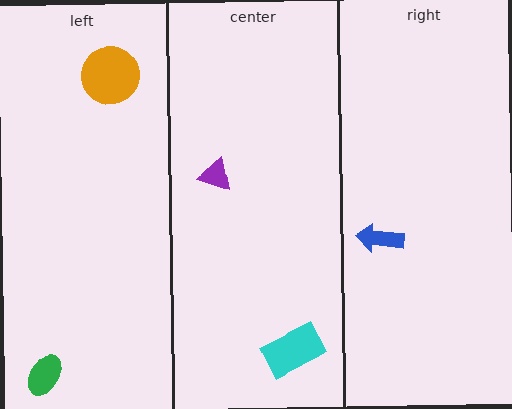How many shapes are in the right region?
1.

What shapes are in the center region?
The cyan rectangle, the purple triangle.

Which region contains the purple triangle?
The center region.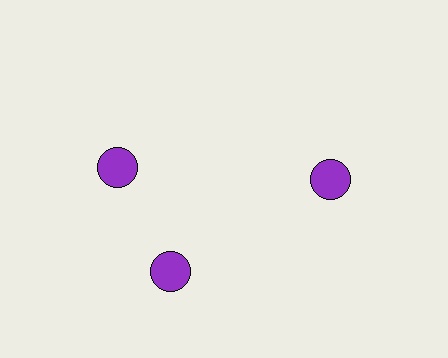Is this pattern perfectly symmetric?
No. The 3 purple circles are arranged in a ring, but one element near the 11 o'clock position is rotated out of alignment along the ring, breaking the 3-fold rotational symmetry.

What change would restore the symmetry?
The symmetry would be restored by rotating it back into even spacing with its neighbors so that all 3 circles sit at equal angles and equal distance from the center.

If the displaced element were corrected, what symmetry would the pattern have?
It would have 3-fold rotational symmetry — the pattern would map onto itself every 120 degrees.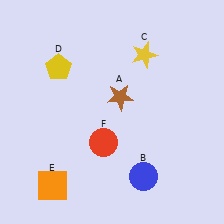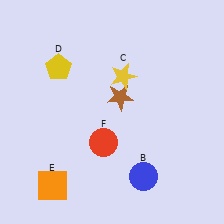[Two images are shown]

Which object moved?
The yellow star (C) moved down.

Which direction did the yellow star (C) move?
The yellow star (C) moved down.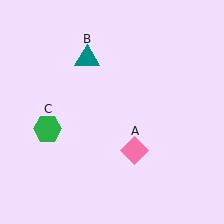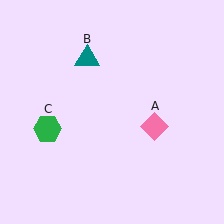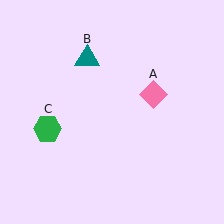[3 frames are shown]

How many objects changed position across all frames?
1 object changed position: pink diamond (object A).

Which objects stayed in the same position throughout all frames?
Teal triangle (object B) and green hexagon (object C) remained stationary.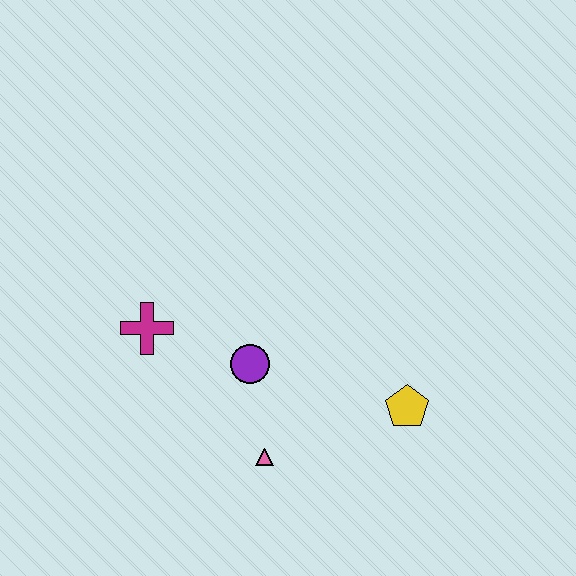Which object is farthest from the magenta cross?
The yellow pentagon is farthest from the magenta cross.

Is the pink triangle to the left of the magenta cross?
No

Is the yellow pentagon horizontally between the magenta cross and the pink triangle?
No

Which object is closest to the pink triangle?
The purple circle is closest to the pink triangle.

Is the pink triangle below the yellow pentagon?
Yes